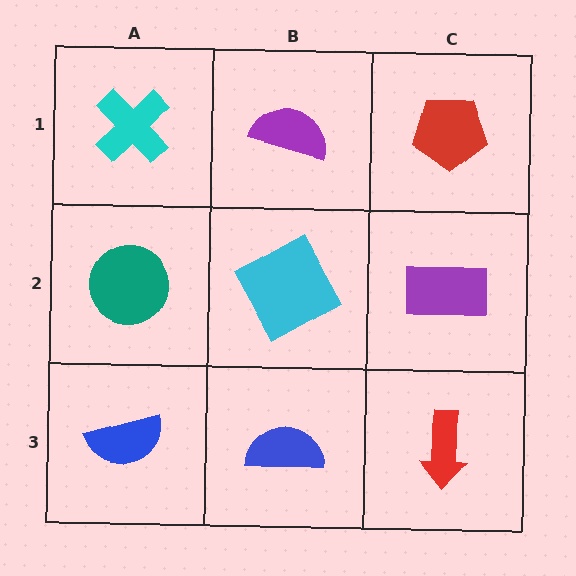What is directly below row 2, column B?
A blue semicircle.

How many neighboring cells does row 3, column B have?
3.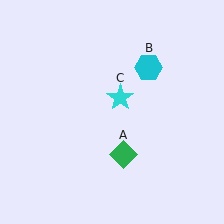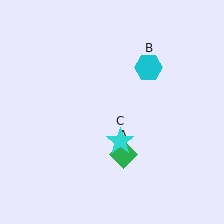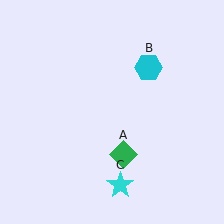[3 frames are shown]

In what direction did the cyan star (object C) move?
The cyan star (object C) moved down.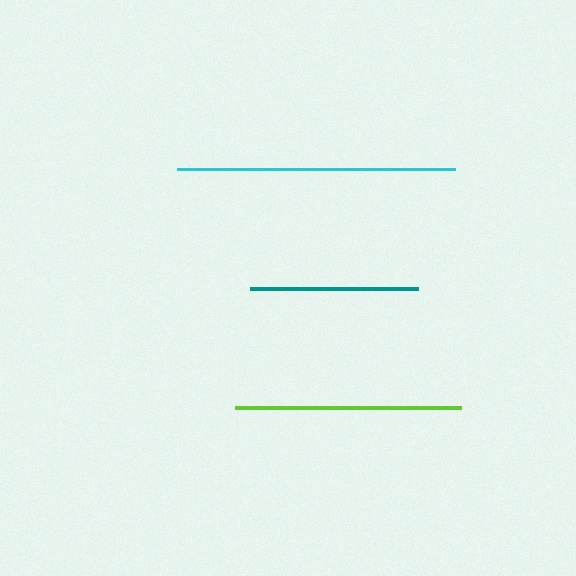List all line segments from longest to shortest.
From longest to shortest: cyan, lime, teal.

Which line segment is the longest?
The cyan line is the longest at approximately 278 pixels.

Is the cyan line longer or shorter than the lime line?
The cyan line is longer than the lime line.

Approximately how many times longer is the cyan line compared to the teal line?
The cyan line is approximately 1.7 times the length of the teal line.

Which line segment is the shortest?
The teal line is the shortest at approximately 168 pixels.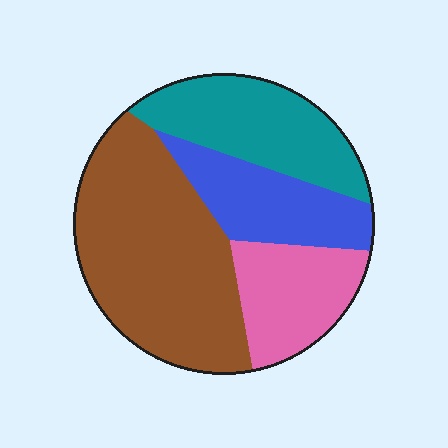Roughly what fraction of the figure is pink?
Pink covers 17% of the figure.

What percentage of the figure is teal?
Teal covers 23% of the figure.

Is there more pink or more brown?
Brown.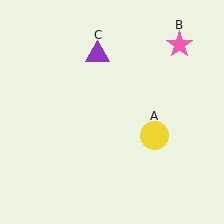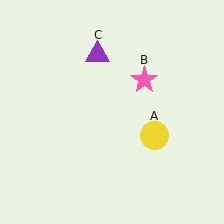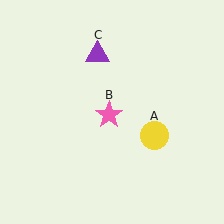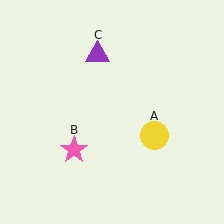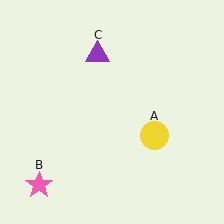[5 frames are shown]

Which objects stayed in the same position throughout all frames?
Yellow circle (object A) and purple triangle (object C) remained stationary.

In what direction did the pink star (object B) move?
The pink star (object B) moved down and to the left.